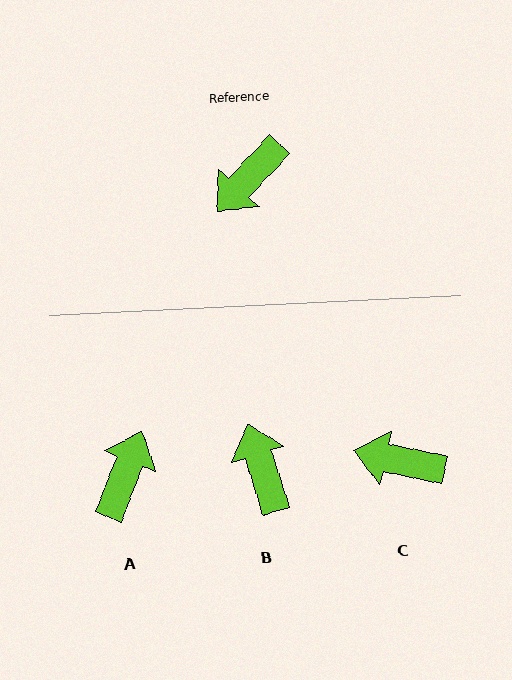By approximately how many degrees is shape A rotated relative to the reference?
Approximately 159 degrees clockwise.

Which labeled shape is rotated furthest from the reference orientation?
A, about 159 degrees away.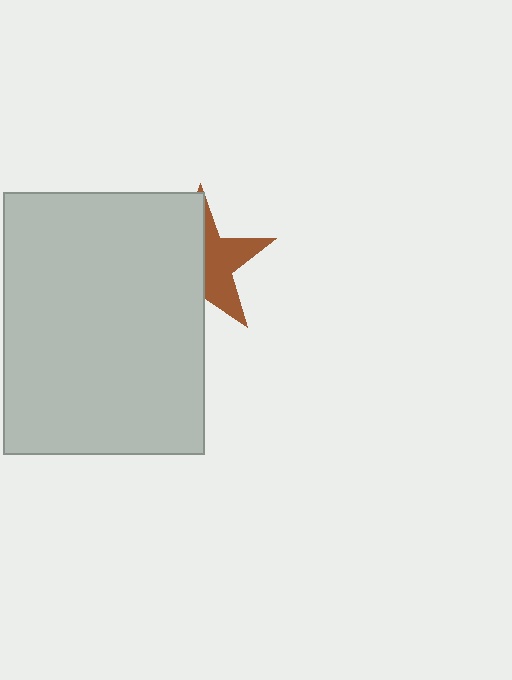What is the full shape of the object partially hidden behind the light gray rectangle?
The partially hidden object is a brown star.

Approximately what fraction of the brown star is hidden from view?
Roughly 56% of the brown star is hidden behind the light gray rectangle.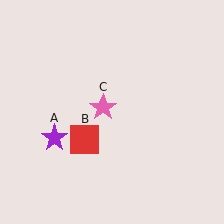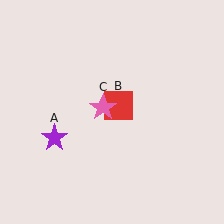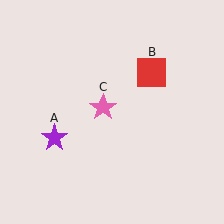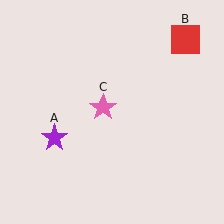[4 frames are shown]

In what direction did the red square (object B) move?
The red square (object B) moved up and to the right.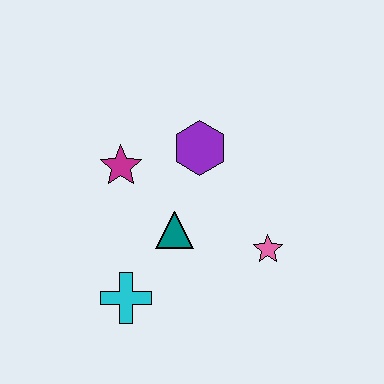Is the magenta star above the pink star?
Yes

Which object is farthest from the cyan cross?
The purple hexagon is farthest from the cyan cross.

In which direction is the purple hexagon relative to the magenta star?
The purple hexagon is to the right of the magenta star.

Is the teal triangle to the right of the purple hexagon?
No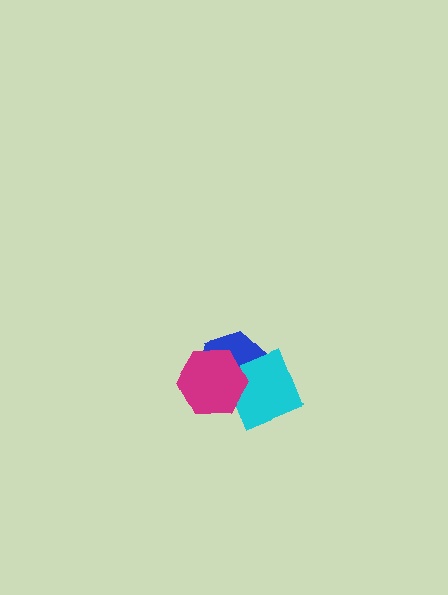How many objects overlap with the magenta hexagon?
2 objects overlap with the magenta hexagon.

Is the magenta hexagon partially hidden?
No, no other shape covers it.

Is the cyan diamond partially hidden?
Yes, it is partially covered by another shape.